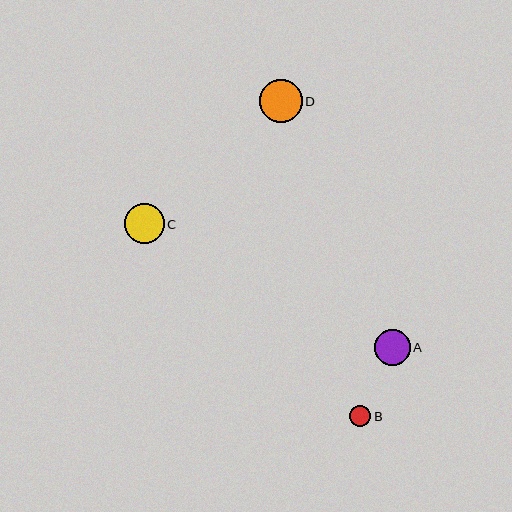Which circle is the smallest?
Circle B is the smallest with a size of approximately 21 pixels.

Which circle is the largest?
Circle D is the largest with a size of approximately 43 pixels.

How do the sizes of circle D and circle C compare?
Circle D and circle C are approximately the same size.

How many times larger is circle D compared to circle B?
Circle D is approximately 2.0 times the size of circle B.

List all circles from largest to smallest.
From largest to smallest: D, C, A, B.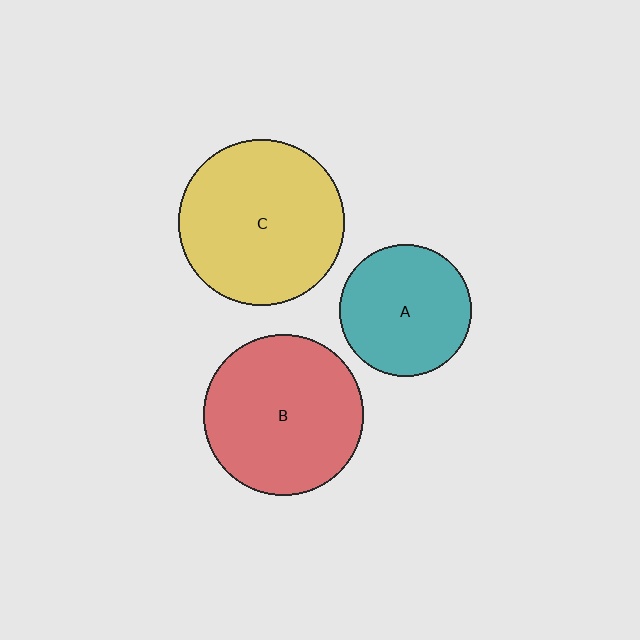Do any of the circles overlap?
No, none of the circles overlap.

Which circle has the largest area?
Circle C (yellow).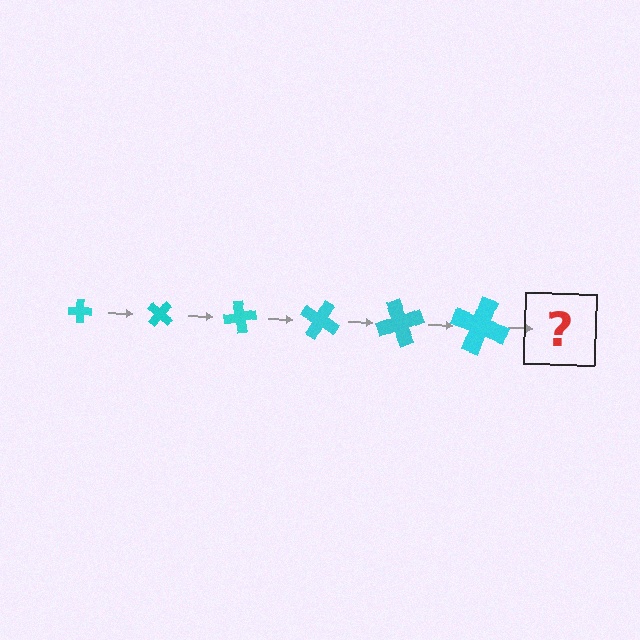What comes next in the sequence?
The next element should be a cross, larger than the previous one and rotated 240 degrees from the start.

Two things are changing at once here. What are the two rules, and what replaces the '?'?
The two rules are that the cross grows larger each step and it rotates 40 degrees each step. The '?' should be a cross, larger than the previous one and rotated 240 degrees from the start.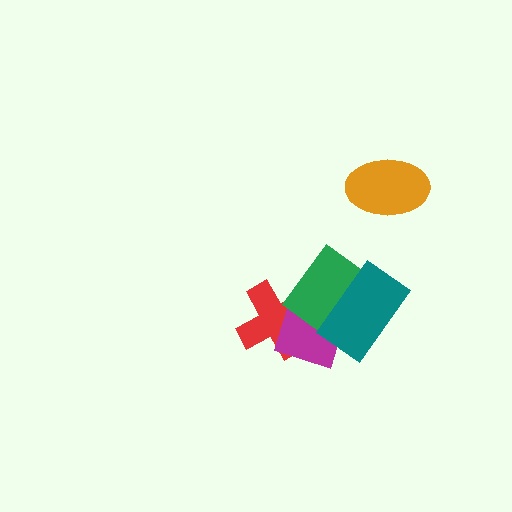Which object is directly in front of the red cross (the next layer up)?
The magenta diamond is directly in front of the red cross.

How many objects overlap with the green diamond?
3 objects overlap with the green diamond.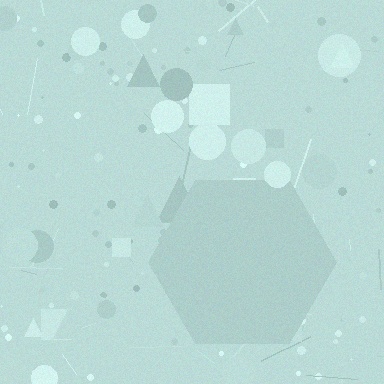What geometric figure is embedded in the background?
A hexagon is embedded in the background.